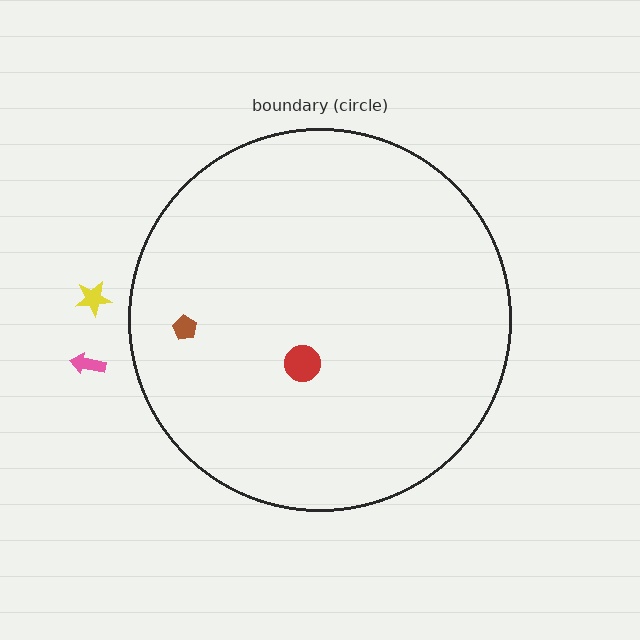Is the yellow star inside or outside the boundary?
Outside.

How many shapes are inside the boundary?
2 inside, 2 outside.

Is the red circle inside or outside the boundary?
Inside.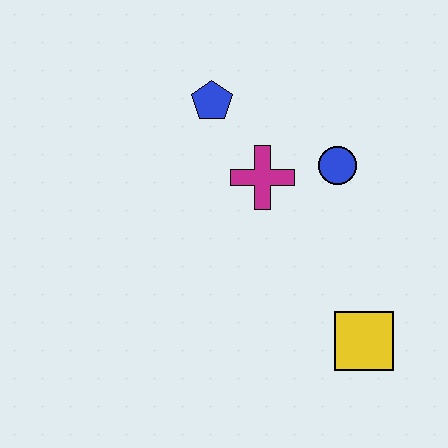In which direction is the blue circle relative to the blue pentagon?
The blue circle is to the right of the blue pentagon.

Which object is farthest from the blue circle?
The yellow square is farthest from the blue circle.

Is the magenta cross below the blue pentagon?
Yes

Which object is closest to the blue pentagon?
The magenta cross is closest to the blue pentagon.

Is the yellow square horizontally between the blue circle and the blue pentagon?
No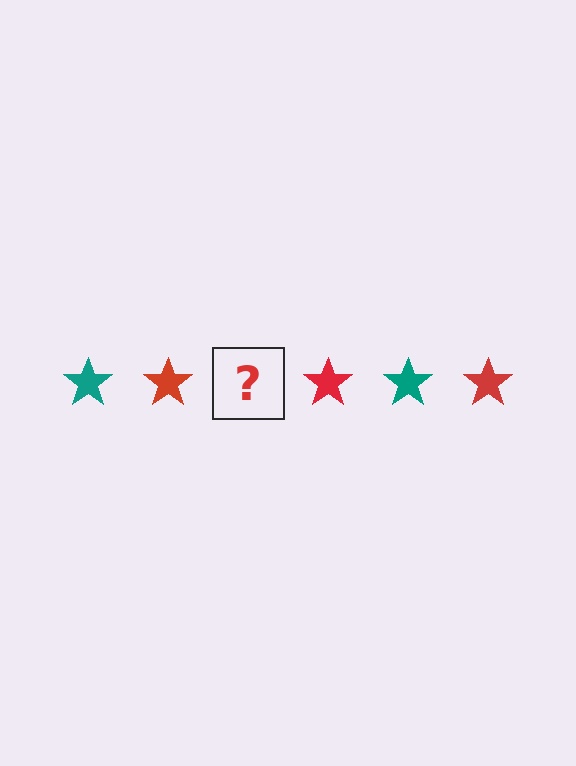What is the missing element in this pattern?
The missing element is a teal star.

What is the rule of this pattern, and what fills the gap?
The rule is that the pattern cycles through teal, red stars. The gap should be filled with a teal star.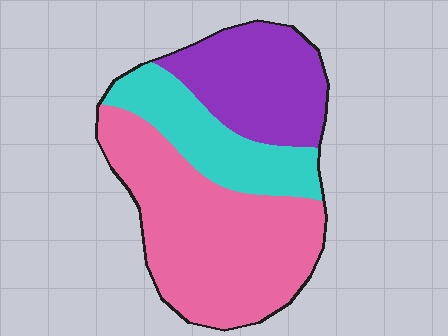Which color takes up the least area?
Cyan, at roughly 20%.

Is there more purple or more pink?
Pink.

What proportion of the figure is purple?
Purple takes up about one quarter (1/4) of the figure.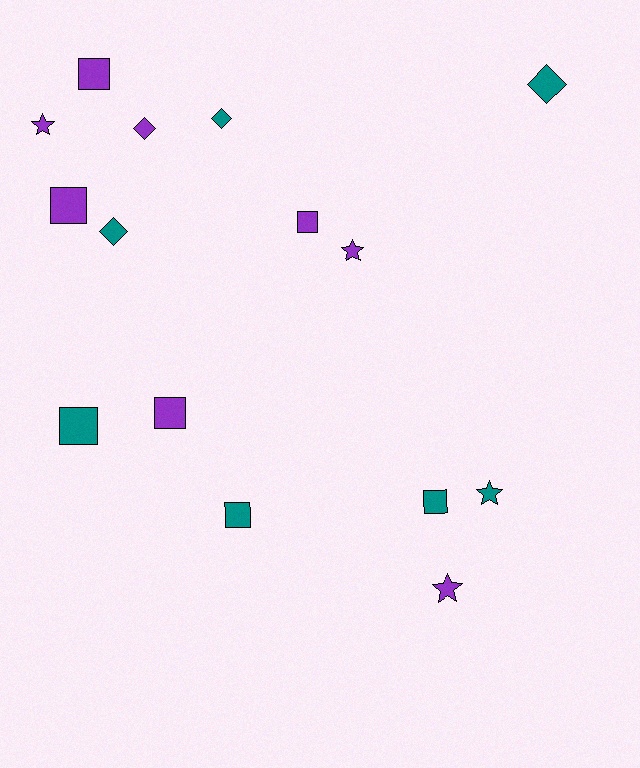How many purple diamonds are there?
There is 1 purple diamond.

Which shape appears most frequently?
Square, with 7 objects.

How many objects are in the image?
There are 15 objects.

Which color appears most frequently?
Purple, with 8 objects.